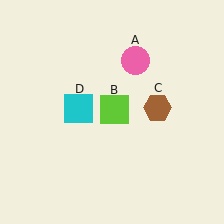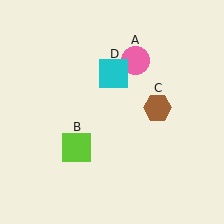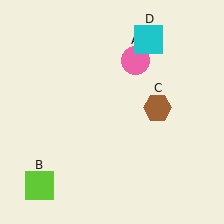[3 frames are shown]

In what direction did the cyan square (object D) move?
The cyan square (object D) moved up and to the right.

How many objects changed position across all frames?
2 objects changed position: lime square (object B), cyan square (object D).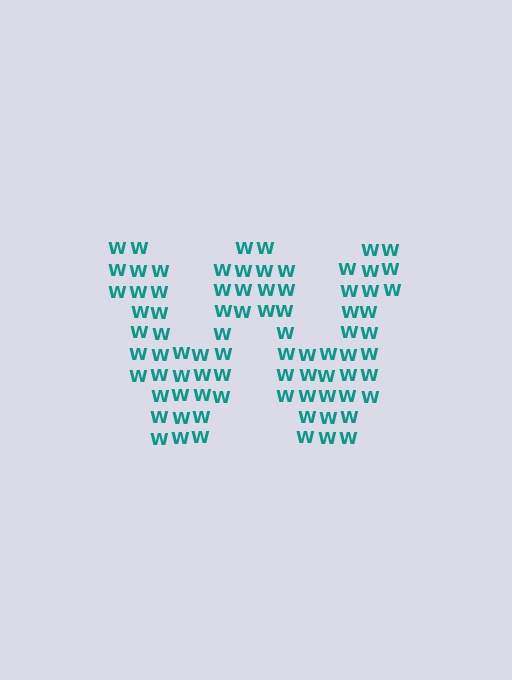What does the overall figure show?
The overall figure shows the letter W.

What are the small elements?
The small elements are letter W's.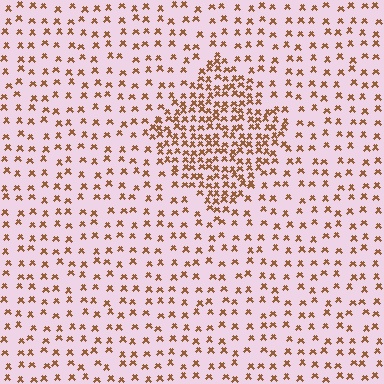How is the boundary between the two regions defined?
The boundary is defined by a change in element density (approximately 2.4x ratio). All elements are the same color, size, and shape.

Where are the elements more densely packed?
The elements are more densely packed inside the diamond boundary.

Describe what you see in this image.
The image contains small brown elements arranged at two different densities. A diamond-shaped region is visible where the elements are more densely packed than the surrounding area.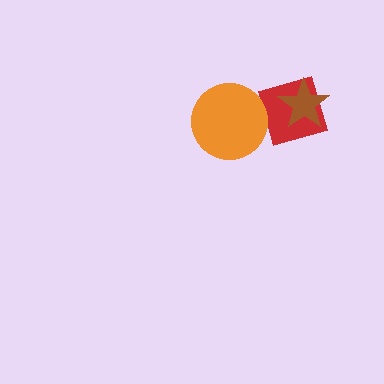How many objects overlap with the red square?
1 object overlaps with the red square.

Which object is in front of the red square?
The brown star is in front of the red square.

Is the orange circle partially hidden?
No, no other shape covers it.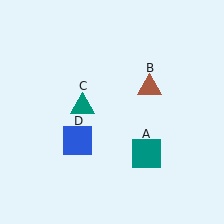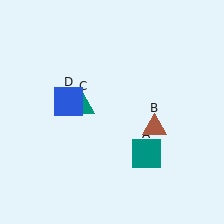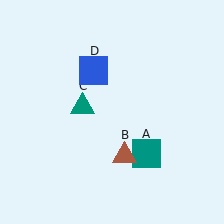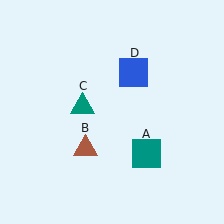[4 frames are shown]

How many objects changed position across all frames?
2 objects changed position: brown triangle (object B), blue square (object D).